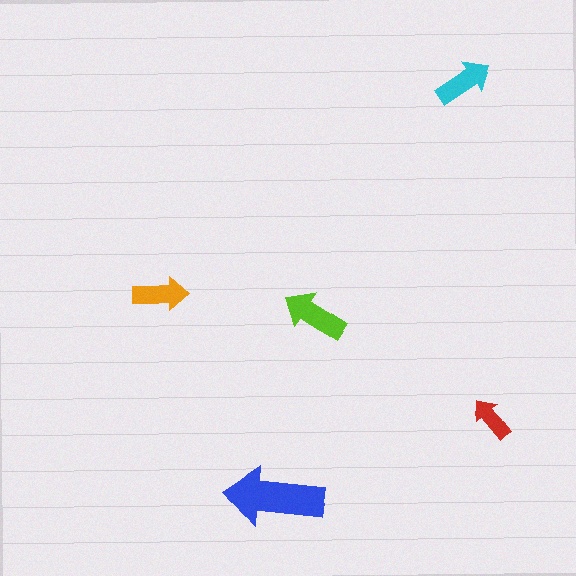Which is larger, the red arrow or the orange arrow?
The orange one.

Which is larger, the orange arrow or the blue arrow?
The blue one.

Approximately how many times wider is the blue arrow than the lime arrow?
About 1.5 times wider.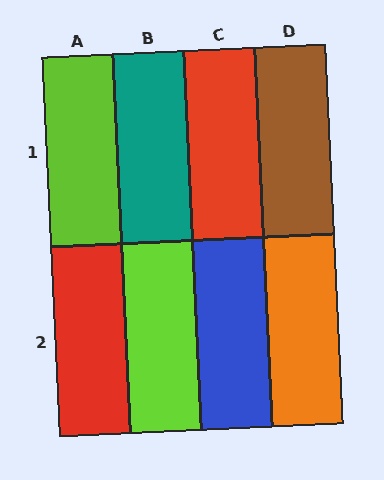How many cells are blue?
1 cell is blue.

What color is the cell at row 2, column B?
Lime.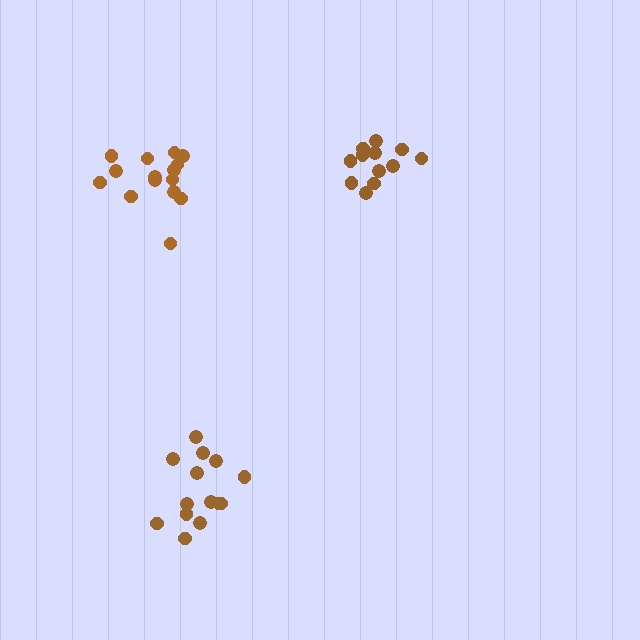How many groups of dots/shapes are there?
There are 3 groups.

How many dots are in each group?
Group 1: 15 dots, Group 2: 14 dots, Group 3: 12 dots (41 total).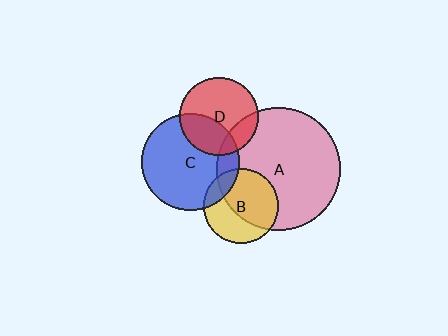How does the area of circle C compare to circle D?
Approximately 1.5 times.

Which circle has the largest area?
Circle A (pink).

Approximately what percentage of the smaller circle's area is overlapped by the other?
Approximately 20%.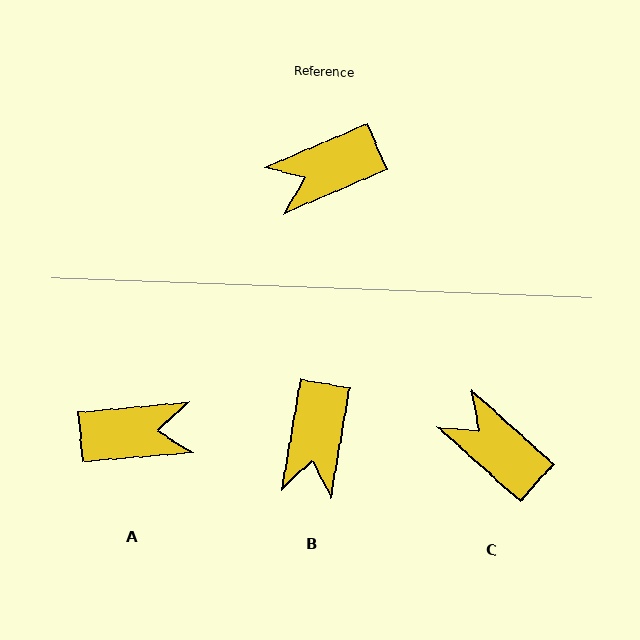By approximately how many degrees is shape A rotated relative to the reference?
Approximately 162 degrees counter-clockwise.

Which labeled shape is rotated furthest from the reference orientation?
A, about 162 degrees away.